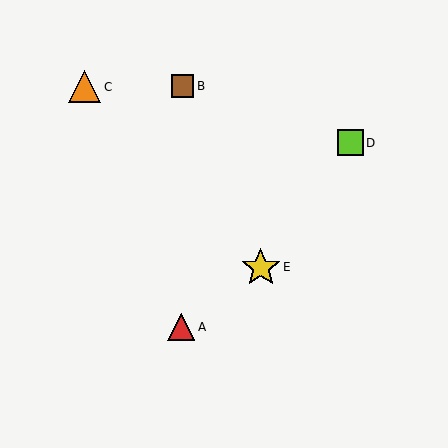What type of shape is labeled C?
Shape C is an orange triangle.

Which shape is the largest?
The yellow star (labeled E) is the largest.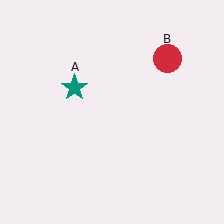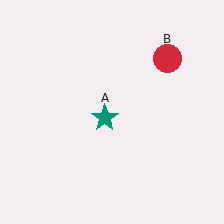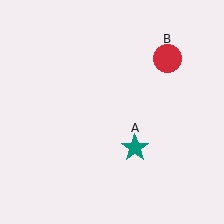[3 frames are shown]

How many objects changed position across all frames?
1 object changed position: teal star (object A).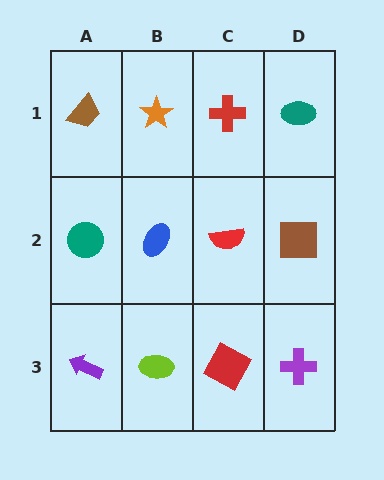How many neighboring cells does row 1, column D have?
2.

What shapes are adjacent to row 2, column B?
An orange star (row 1, column B), a lime ellipse (row 3, column B), a teal circle (row 2, column A), a red semicircle (row 2, column C).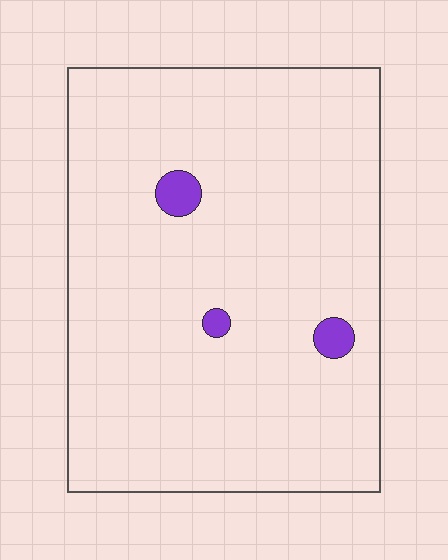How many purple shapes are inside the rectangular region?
3.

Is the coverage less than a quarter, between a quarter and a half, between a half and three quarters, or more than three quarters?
Less than a quarter.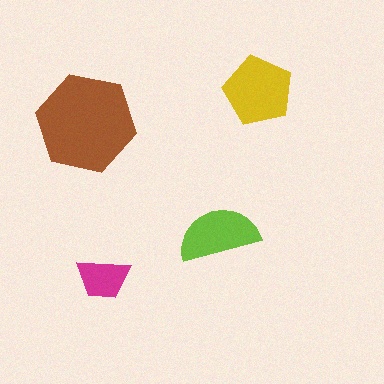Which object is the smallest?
The magenta trapezoid.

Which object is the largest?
The brown hexagon.